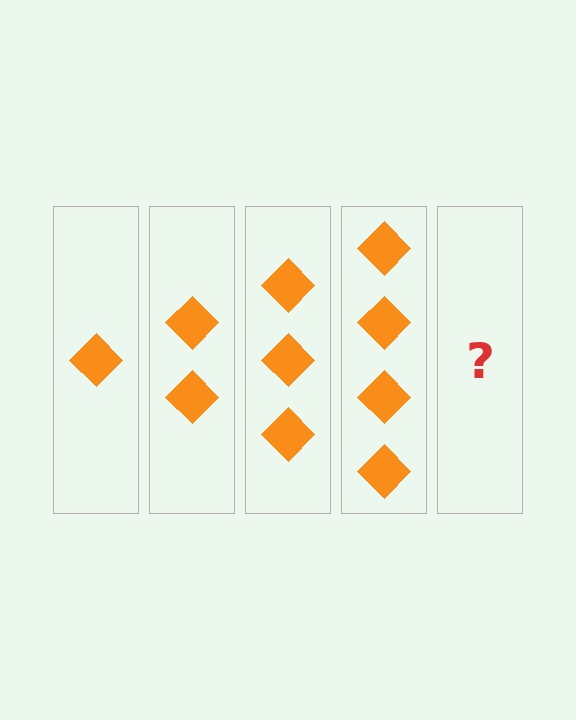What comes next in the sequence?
The next element should be 5 diamonds.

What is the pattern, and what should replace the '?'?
The pattern is that each step adds one more diamond. The '?' should be 5 diamonds.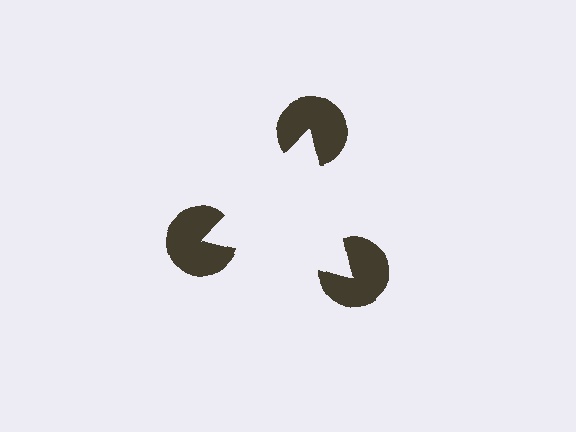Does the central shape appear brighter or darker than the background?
It typically appears slightly brighter than the background, even though no actual brightness change is drawn.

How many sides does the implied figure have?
3 sides.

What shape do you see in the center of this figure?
An illusory triangle — its edges are inferred from the aligned wedge cuts in the pac-man discs, not physically drawn.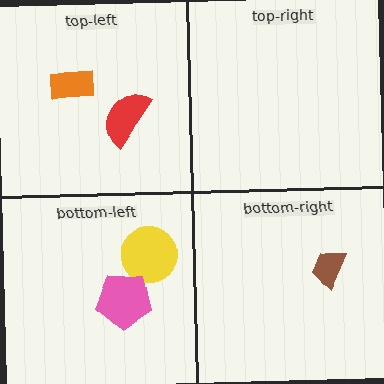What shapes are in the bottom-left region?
The yellow circle, the pink pentagon.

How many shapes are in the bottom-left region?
2.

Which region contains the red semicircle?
The top-left region.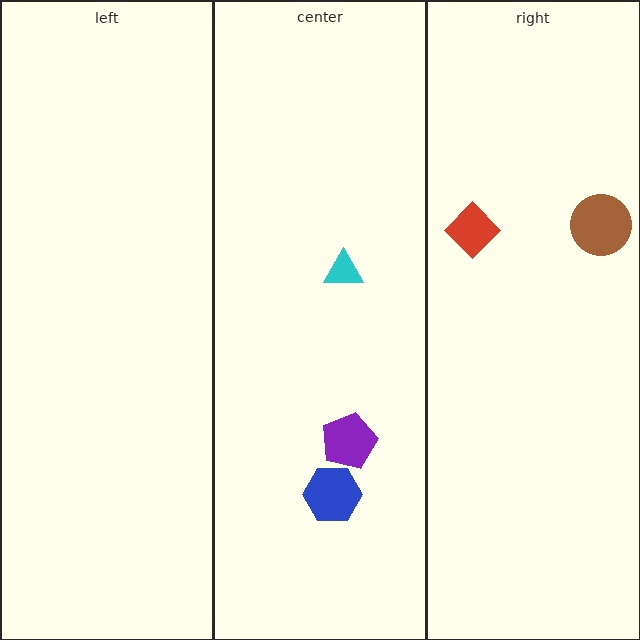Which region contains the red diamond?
The right region.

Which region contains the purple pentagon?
The center region.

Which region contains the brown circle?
The right region.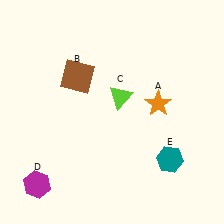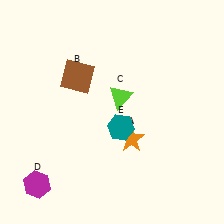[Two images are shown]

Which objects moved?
The objects that moved are: the orange star (A), the teal hexagon (E).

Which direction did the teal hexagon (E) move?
The teal hexagon (E) moved left.